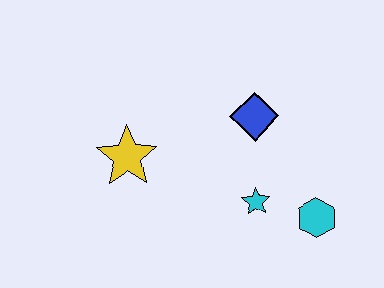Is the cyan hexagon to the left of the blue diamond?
No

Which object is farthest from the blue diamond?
The yellow star is farthest from the blue diamond.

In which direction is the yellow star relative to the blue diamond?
The yellow star is to the left of the blue diamond.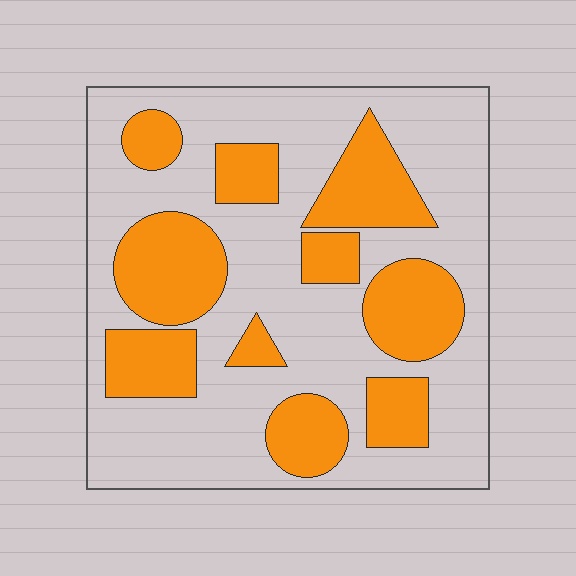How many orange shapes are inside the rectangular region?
10.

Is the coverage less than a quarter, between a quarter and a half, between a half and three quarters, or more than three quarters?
Between a quarter and a half.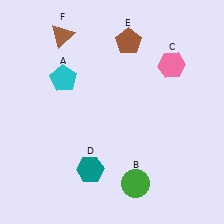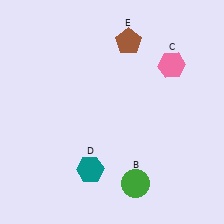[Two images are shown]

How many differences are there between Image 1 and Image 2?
There are 2 differences between the two images.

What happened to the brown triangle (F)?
The brown triangle (F) was removed in Image 2. It was in the top-left area of Image 1.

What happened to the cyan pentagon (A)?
The cyan pentagon (A) was removed in Image 2. It was in the top-left area of Image 1.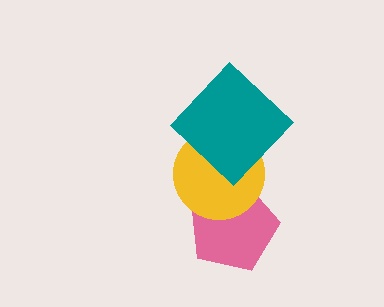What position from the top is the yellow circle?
The yellow circle is 2nd from the top.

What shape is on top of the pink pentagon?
The yellow circle is on top of the pink pentagon.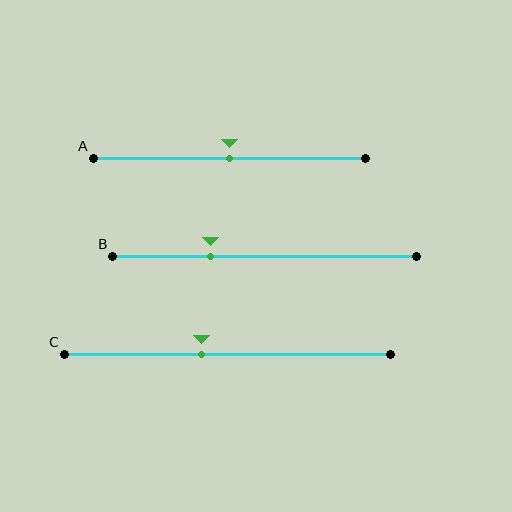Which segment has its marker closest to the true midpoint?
Segment A has its marker closest to the true midpoint.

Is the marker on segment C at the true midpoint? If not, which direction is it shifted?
No, the marker on segment C is shifted to the left by about 8% of the segment length.